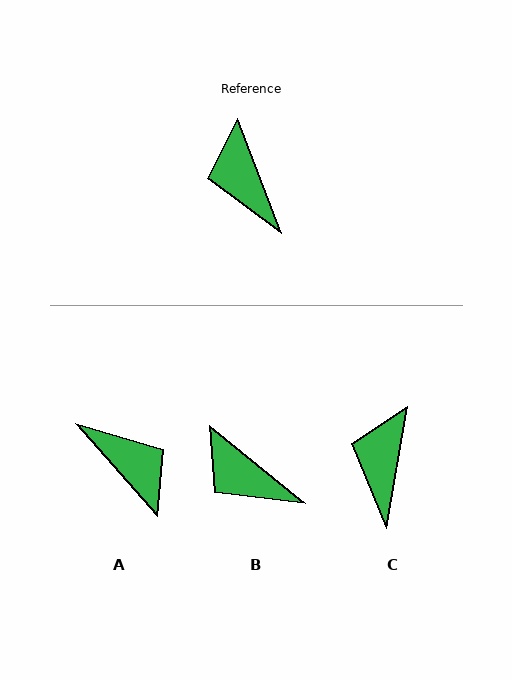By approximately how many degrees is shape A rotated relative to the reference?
Approximately 159 degrees clockwise.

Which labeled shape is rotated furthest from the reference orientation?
A, about 159 degrees away.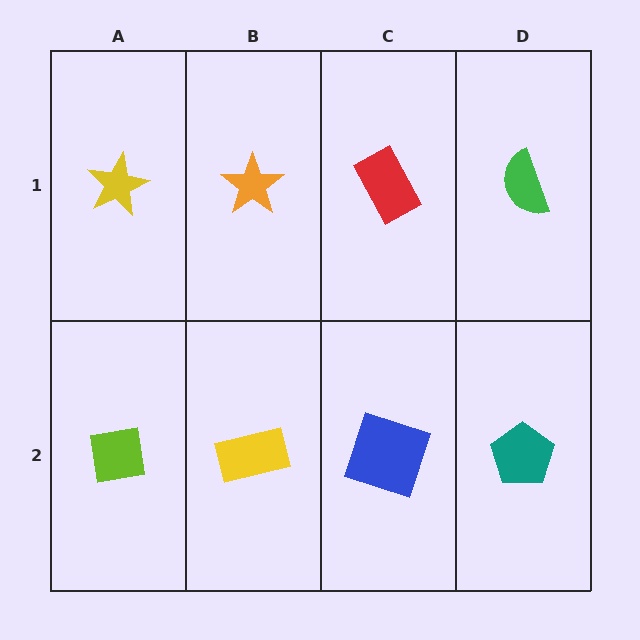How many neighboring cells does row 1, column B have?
3.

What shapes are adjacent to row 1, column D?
A teal pentagon (row 2, column D), a red rectangle (row 1, column C).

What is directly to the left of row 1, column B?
A yellow star.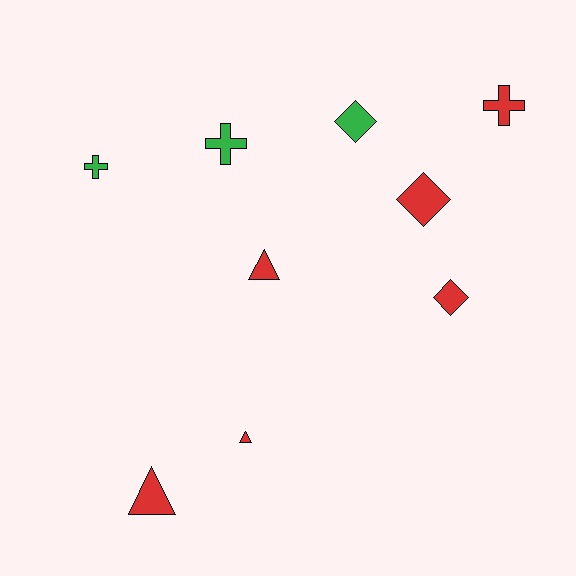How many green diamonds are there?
There is 1 green diamond.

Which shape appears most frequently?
Triangle, with 3 objects.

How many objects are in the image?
There are 9 objects.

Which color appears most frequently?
Red, with 6 objects.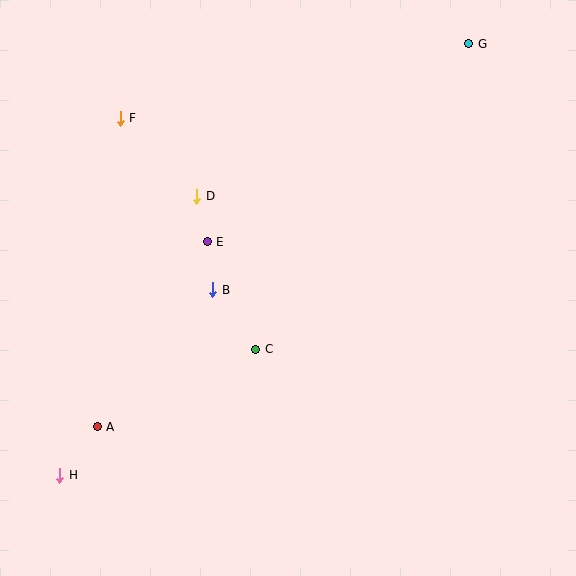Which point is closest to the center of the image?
Point C at (256, 349) is closest to the center.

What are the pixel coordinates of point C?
Point C is at (256, 349).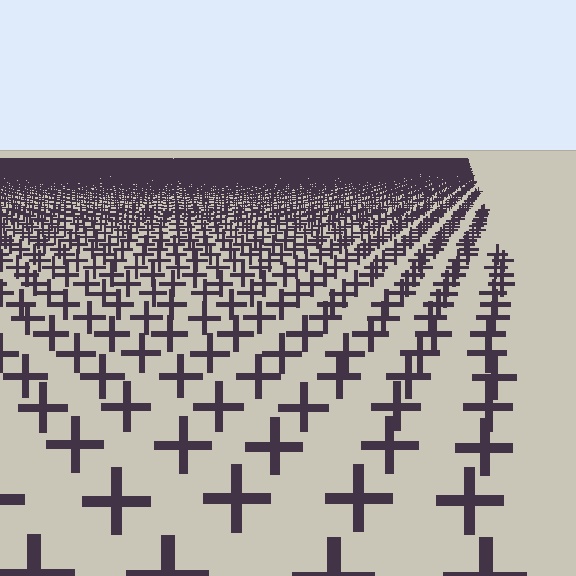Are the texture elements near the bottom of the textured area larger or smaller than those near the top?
Larger. Near the bottom, elements are closer to the viewer and appear at a bigger on-screen size.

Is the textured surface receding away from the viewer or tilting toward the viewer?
The surface is receding away from the viewer. Texture elements get smaller and denser toward the top.